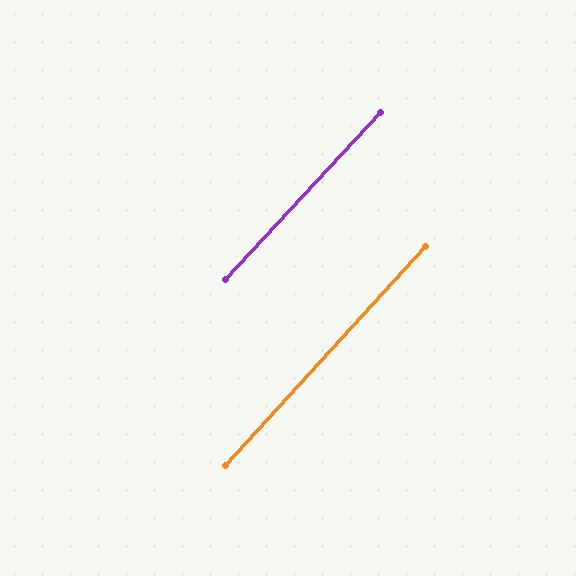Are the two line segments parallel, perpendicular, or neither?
Parallel — their directions differ by only 0.4°.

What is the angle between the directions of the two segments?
Approximately 0 degrees.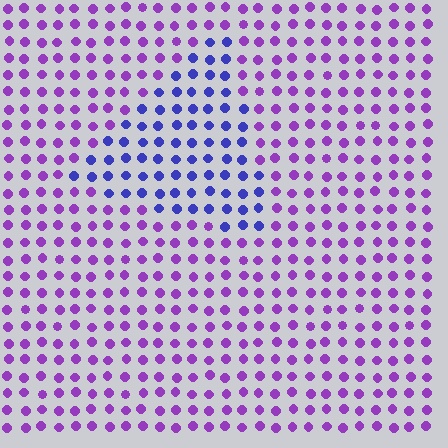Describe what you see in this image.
The image is filled with small purple elements in a uniform arrangement. A triangle-shaped region is visible where the elements are tinted to a slightly different hue, forming a subtle color boundary.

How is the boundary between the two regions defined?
The boundary is defined purely by a slight shift in hue (about 42 degrees). Spacing, size, and orientation are identical on both sides.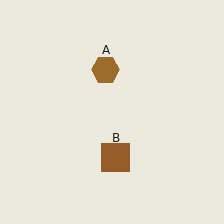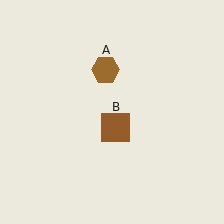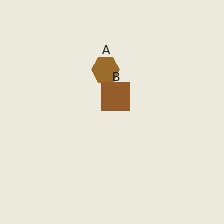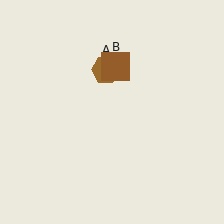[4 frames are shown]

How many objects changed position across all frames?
1 object changed position: brown square (object B).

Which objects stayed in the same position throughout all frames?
Brown hexagon (object A) remained stationary.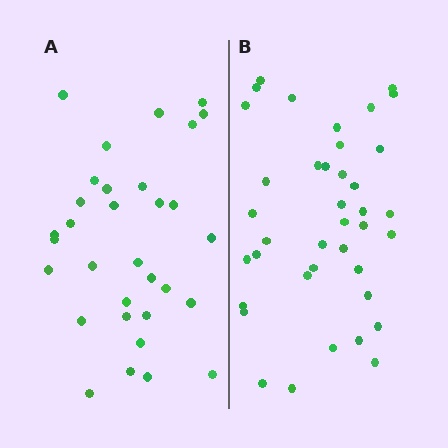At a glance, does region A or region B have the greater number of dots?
Region B (the right region) has more dots.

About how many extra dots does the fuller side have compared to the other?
Region B has roughly 8 or so more dots than region A.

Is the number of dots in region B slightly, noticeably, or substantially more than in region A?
Region B has only slightly more — the two regions are fairly close. The ratio is roughly 1.2 to 1.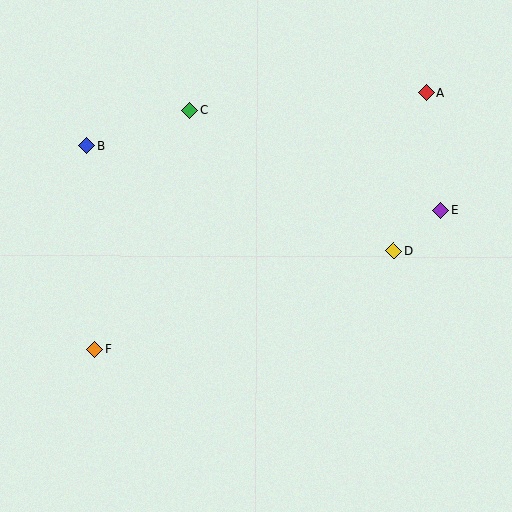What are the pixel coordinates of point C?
Point C is at (189, 110).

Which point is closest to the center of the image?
Point D at (394, 251) is closest to the center.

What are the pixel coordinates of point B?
Point B is at (87, 146).